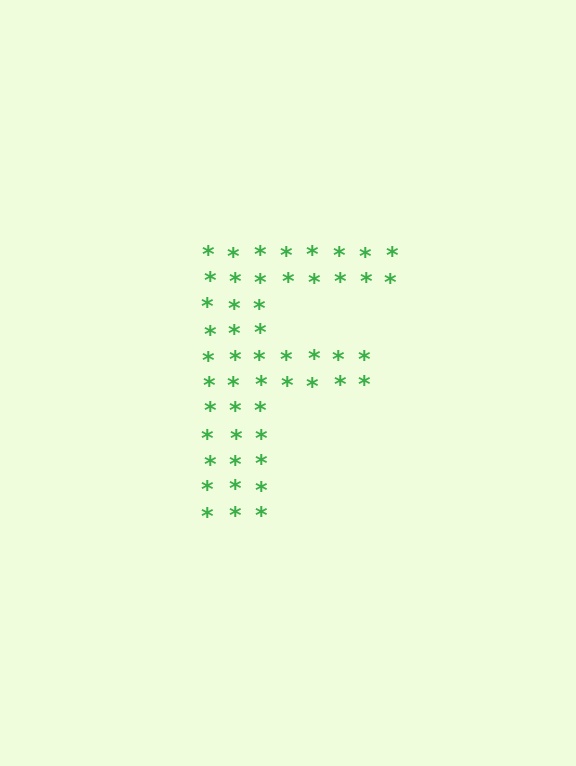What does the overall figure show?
The overall figure shows the letter F.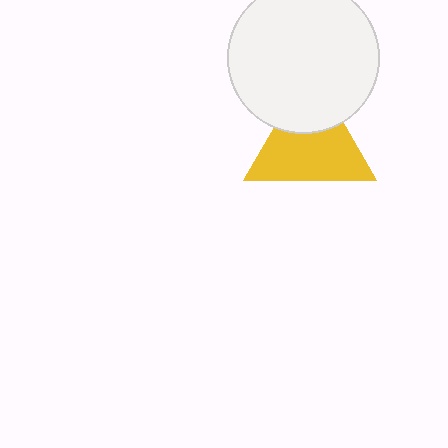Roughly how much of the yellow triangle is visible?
Most of it is visible (roughly 68%).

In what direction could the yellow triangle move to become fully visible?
The yellow triangle could move down. That would shift it out from behind the white circle entirely.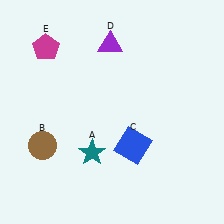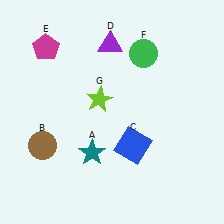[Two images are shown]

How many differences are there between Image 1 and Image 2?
There are 2 differences between the two images.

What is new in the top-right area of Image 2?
A green circle (F) was added in the top-right area of Image 2.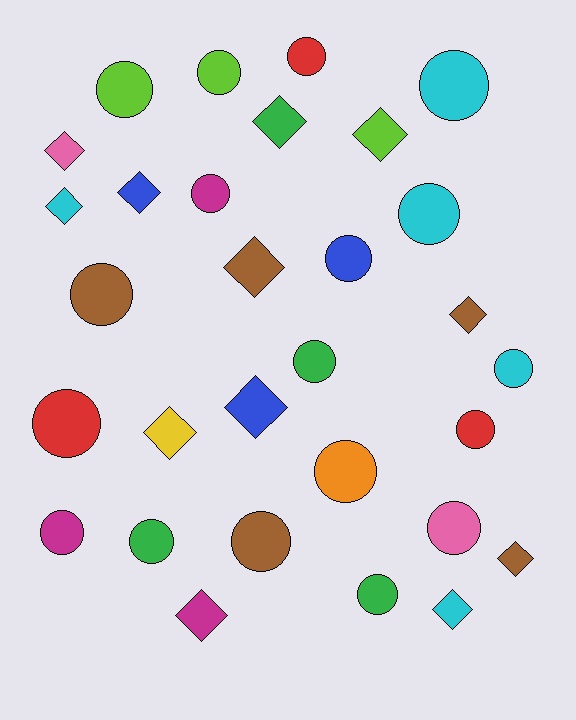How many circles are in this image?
There are 18 circles.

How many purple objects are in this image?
There are no purple objects.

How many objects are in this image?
There are 30 objects.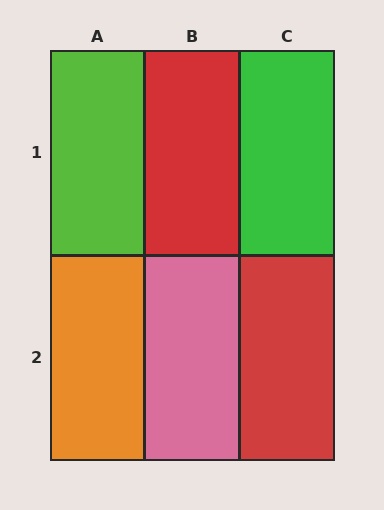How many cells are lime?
1 cell is lime.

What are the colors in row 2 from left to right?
Orange, pink, red.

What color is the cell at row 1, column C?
Green.